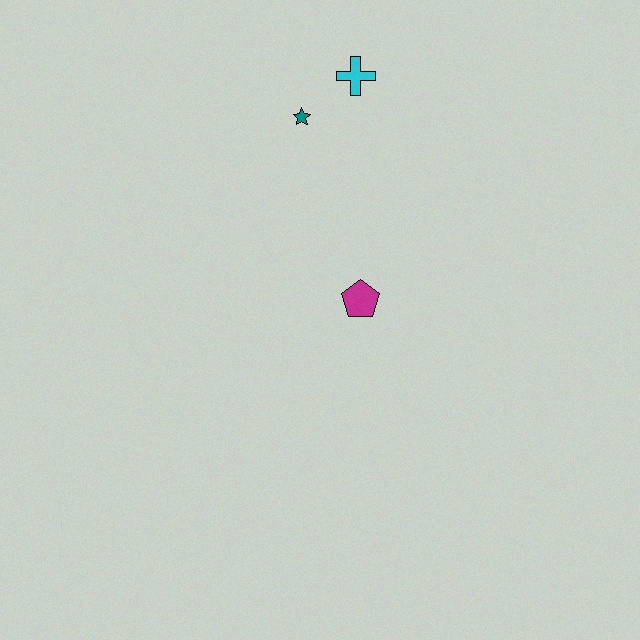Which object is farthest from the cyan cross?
The magenta pentagon is farthest from the cyan cross.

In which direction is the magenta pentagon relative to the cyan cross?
The magenta pentagon is below the cyan cross.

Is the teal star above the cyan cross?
No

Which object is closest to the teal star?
The cyan cross is closest to the teal star.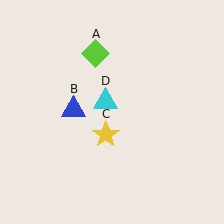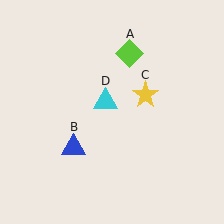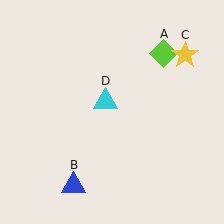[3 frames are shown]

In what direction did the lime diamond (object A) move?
The lime diamond (object A) moved right.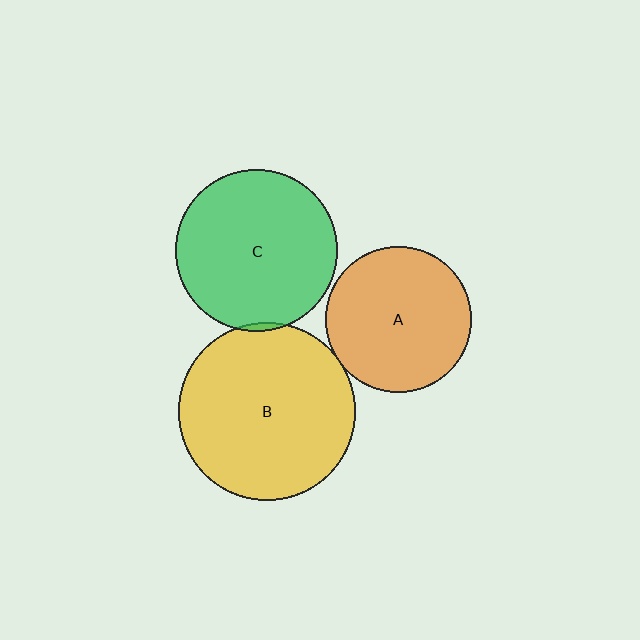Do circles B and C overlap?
Yes.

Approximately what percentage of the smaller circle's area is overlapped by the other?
Approximately 5%.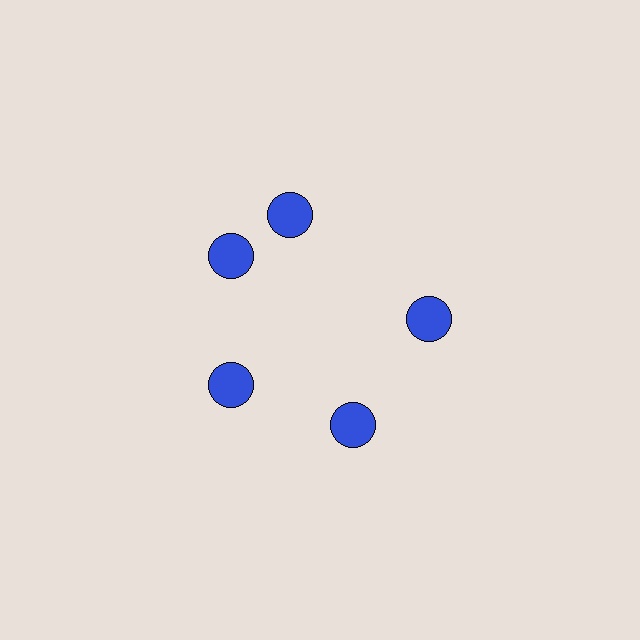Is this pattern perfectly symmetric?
No. The 5 blue circles are arranged in a ring, but one element near the 1 o'clock position is rotated out of alignment along the ring, breaking the 5-fold rotational symmetry.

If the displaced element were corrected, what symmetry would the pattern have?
It would have 5-fold rotational symmetry — the pattern would map onto itself every 72 degrees.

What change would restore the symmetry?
The symmetry would be restored by rotating it back into even spacing with its neighbors so that all 5 circles sit at equal angles and equal distance from the center.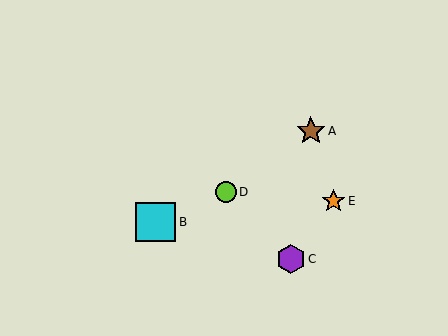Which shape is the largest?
The cyan square (labeled B) is the largest.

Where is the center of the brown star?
The center of the brown star is at (311, 131).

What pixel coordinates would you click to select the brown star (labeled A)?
Click at (311, 131) to select the brown star A.